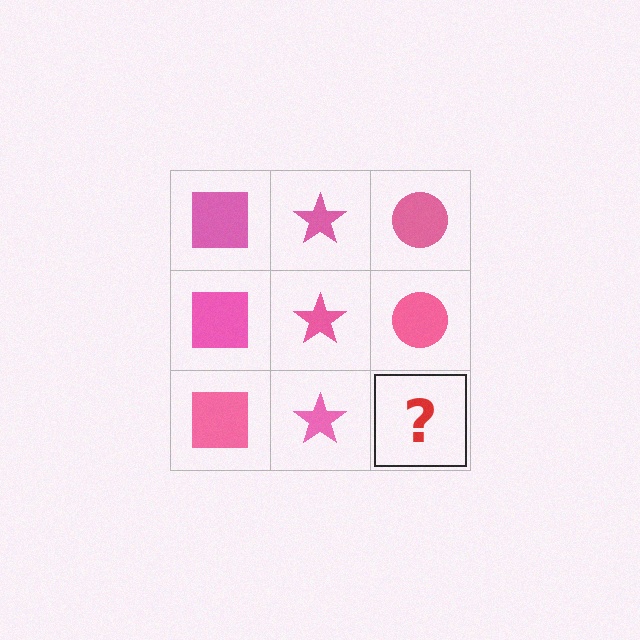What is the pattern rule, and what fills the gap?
The rule is that each column has a consistent shape. The gap should be filled with a pink circle.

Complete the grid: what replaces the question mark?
The question mark should be replaced with a pink circle.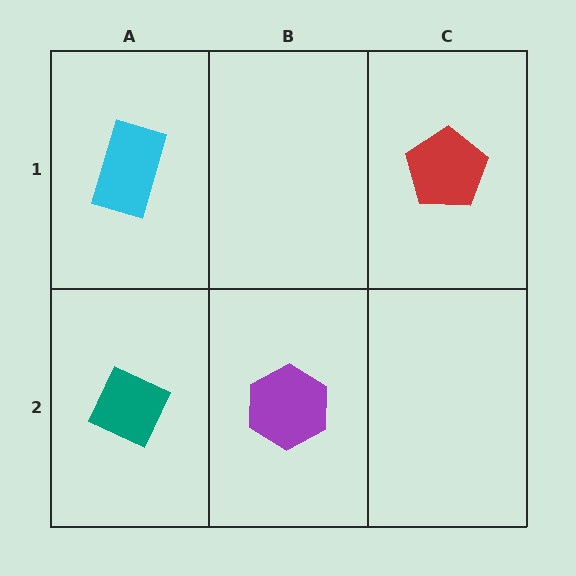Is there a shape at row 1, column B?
No, that cell is empty.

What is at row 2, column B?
A purple hexagon.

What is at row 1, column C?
A red pentagon.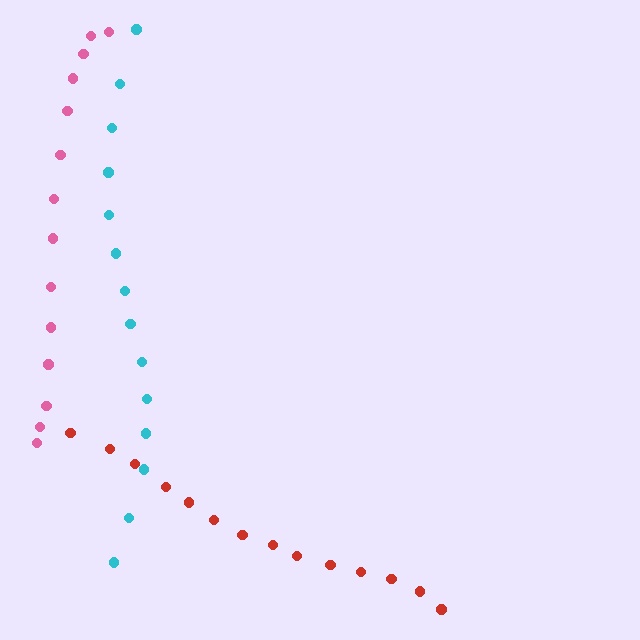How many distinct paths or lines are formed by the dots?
There are 3 distinct paths.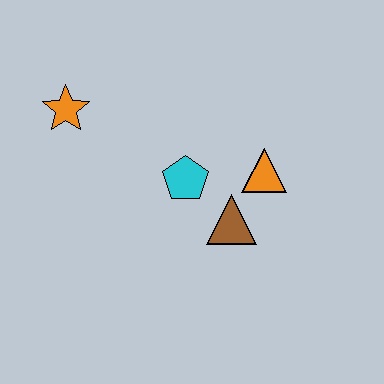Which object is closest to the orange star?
The cyan pentagon is closest to the orange star.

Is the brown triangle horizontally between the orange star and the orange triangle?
Yes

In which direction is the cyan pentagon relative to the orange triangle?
The cyan pentagon is to the left of the orange triangle.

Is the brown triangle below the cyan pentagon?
Yes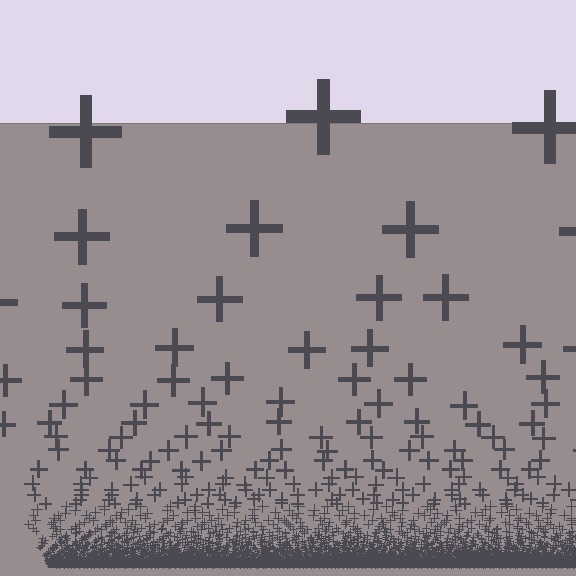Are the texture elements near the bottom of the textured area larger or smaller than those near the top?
Smaller. The gradient is inverted — elements near the bottom are smaller and denser.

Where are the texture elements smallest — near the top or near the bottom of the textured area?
Near the bottom.